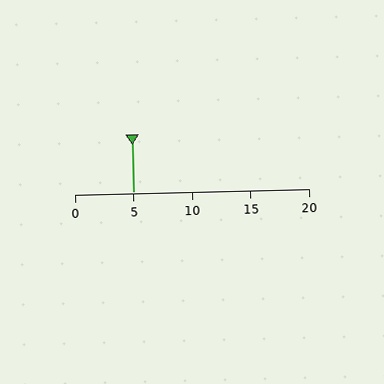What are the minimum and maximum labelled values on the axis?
The axis runs from 0 to 20.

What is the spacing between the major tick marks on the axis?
The major ticks are spaced 5 apart.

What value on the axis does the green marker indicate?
The marker indicates approximately 5.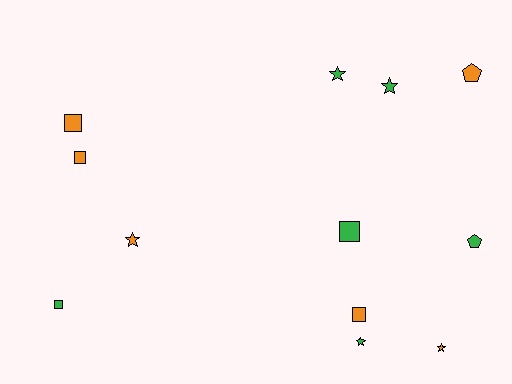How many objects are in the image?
There are 12 objects.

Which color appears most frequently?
Orange, with 6 objects.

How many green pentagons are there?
There is 1 green pentagon.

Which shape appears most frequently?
Square, with 5 objects.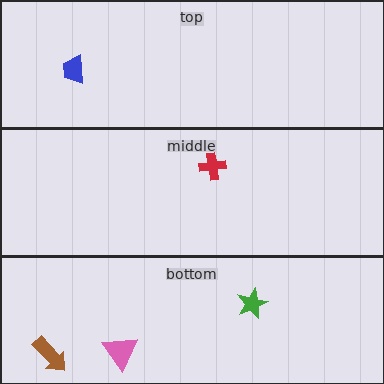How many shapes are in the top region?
1.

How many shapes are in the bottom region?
3.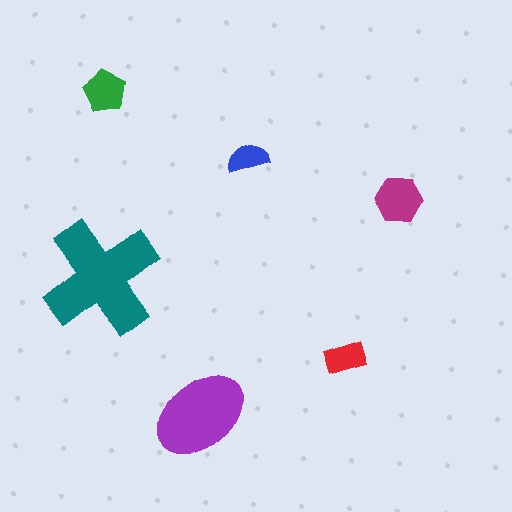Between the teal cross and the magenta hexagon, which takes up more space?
The teal cross.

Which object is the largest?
The teal cross.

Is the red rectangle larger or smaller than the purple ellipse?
Smaller.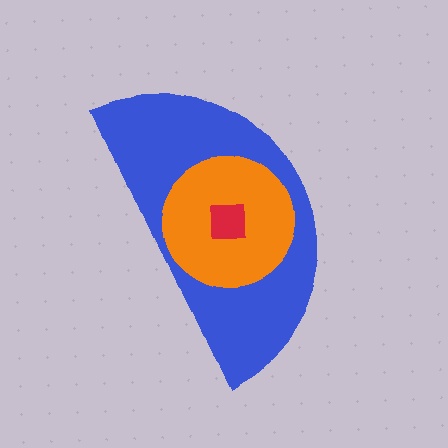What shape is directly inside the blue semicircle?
The orange circle.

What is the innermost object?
The red square.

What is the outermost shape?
The blue semicircle.